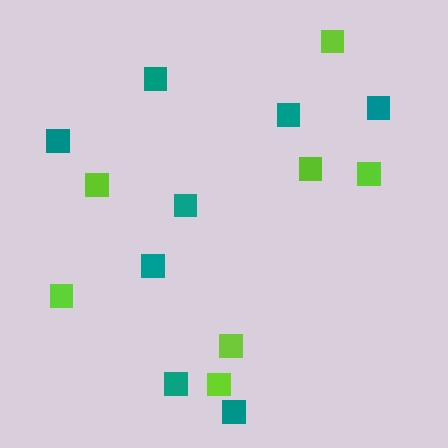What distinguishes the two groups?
There are 2 groups: one group of teal squares (8) and one group of lime squares (7).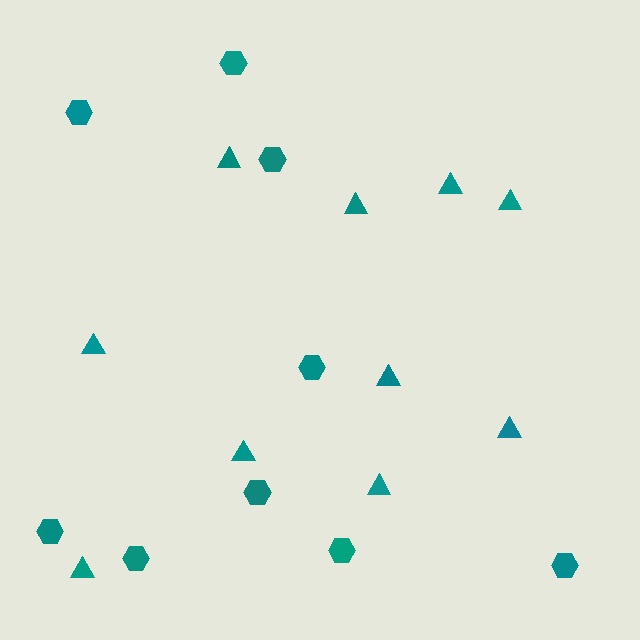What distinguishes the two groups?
There are 2 groups: one group of triangles (10) and one group of hexagons (9).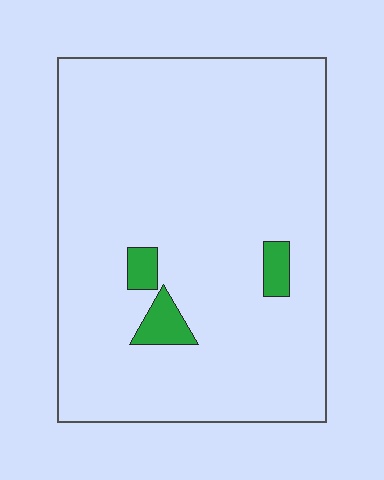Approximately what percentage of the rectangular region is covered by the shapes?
Approximately 5%.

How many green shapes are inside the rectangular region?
3.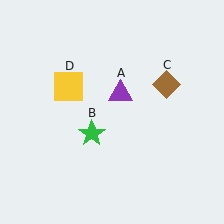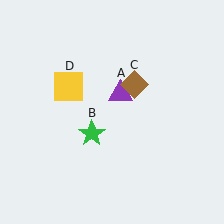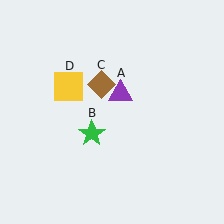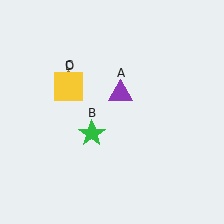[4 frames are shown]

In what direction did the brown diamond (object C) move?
The brown diamond (object C) moved left.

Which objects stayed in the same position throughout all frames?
Purple triangle (object A) and green star (object B) and yellow square (object D) remained stationary.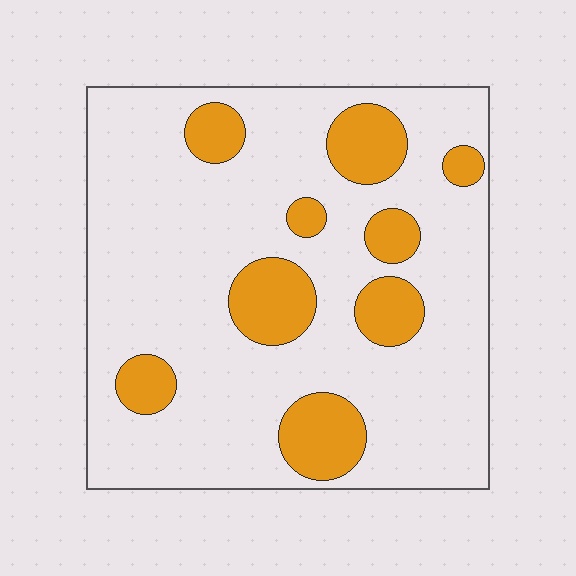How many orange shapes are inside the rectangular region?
9.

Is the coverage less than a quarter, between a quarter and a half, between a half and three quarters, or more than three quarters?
Less than a quarter.